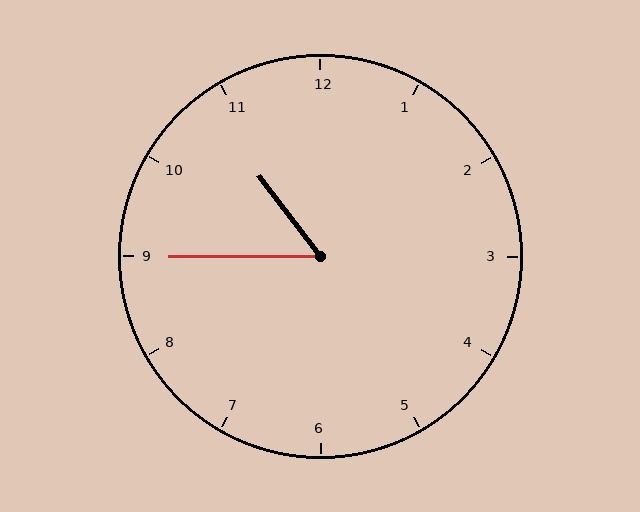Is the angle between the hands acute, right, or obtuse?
It is acute.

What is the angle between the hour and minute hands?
Approximately 52 degrees.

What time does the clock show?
10:45.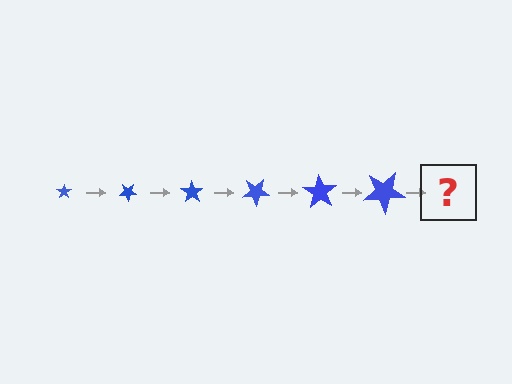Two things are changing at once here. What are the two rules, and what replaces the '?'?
The two rules are that the star grows larger each step and it rotates 35 degrees each step. The '?' should be a star, larger than the previous one and rotated 210 degrees from the start.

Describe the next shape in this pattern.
It should be a star, larger than the previous one and rotated 210 degrees from the start.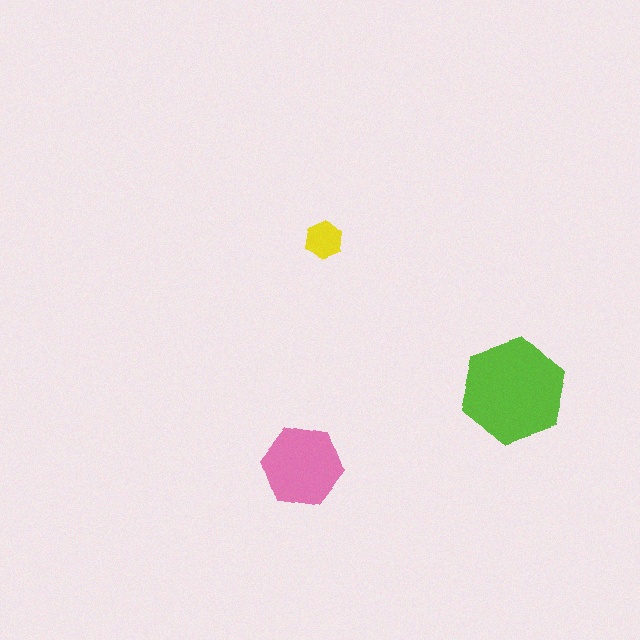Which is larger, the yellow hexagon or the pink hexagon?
The pink one.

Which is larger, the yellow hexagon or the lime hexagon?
The lime one.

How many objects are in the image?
There are 3 objects in the image.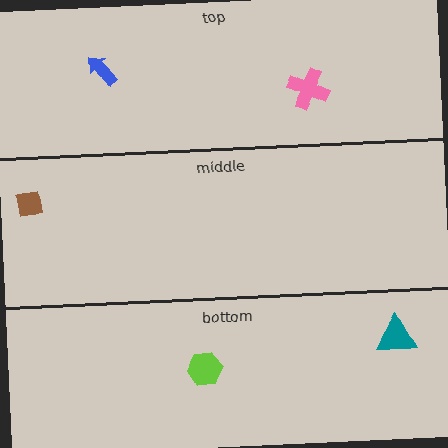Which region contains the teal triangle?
The bottom region.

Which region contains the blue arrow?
The top region.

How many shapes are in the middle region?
1.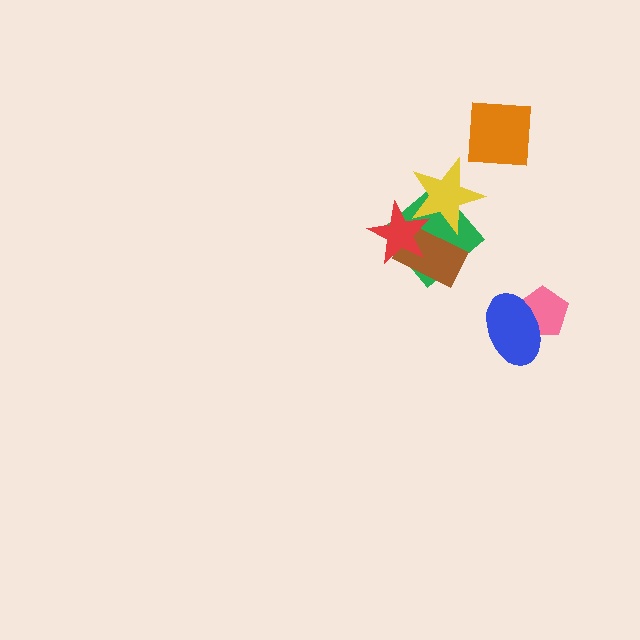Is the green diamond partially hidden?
Yes, it is partially covered by another shape.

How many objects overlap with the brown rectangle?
3 objects overlap with the brown rectangle.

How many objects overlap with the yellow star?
3 objects overlap with the yellow star.